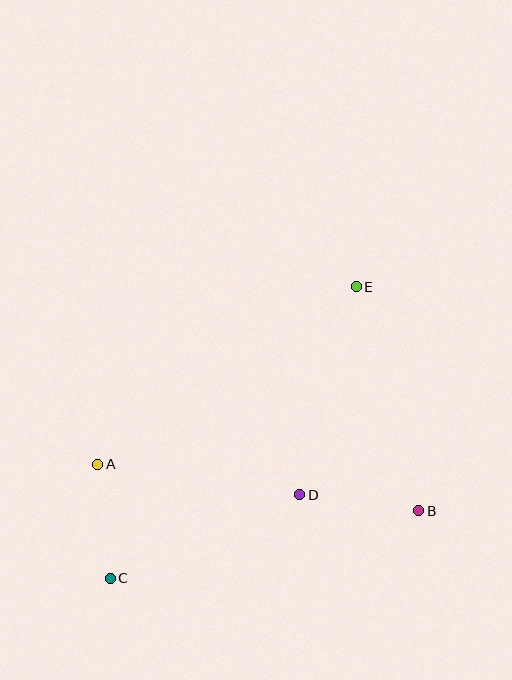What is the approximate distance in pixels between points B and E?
The distance between B and E is approximately 232 pixels.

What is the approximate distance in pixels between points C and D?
The distance between C and D is approximately 207 pixels.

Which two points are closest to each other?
Points A and C are closest to each other.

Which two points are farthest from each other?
Points C and E are farthest from each other.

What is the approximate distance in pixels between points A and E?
The distance between A and E is approximately 313 pixels.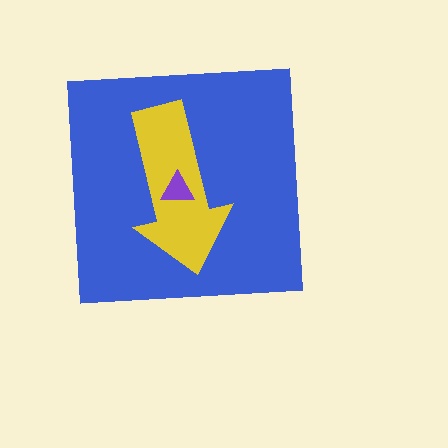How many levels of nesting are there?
3.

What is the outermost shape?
The blue square.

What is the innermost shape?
The purple triangle.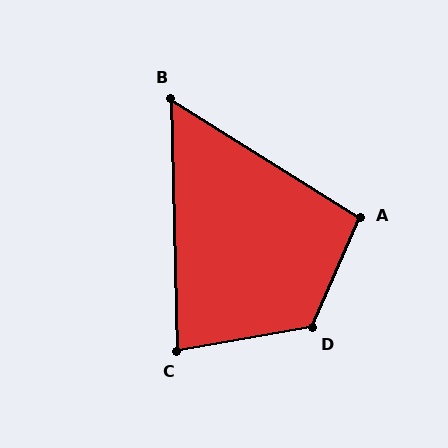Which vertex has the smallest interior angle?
B, at approximately 57 degrees.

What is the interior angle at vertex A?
Approximately 99 degrees (obtuse).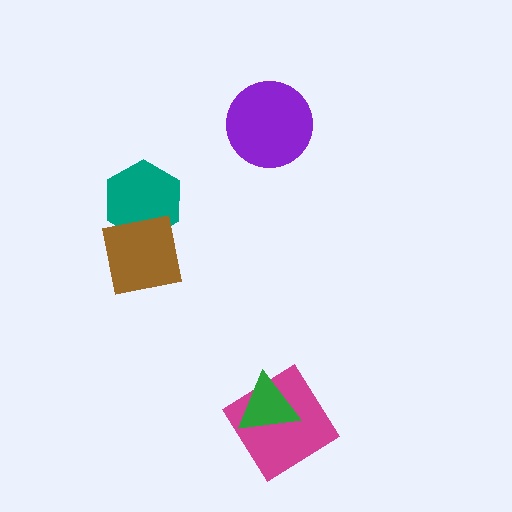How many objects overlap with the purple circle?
0 objects overlap with the purple circle.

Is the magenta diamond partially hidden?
Yes, it is partially covered by another shape.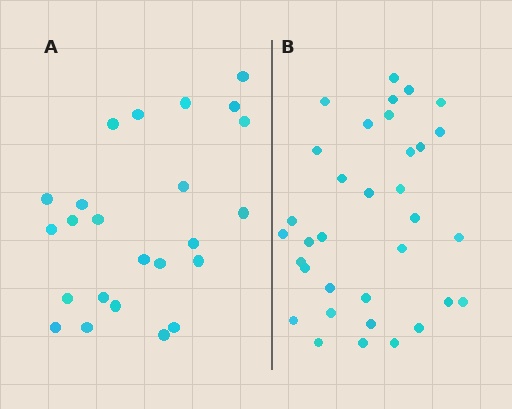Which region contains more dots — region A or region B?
Region B (the right region) has more dots.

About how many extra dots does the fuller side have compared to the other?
Region B has roughly 10 or so more dots than region A.